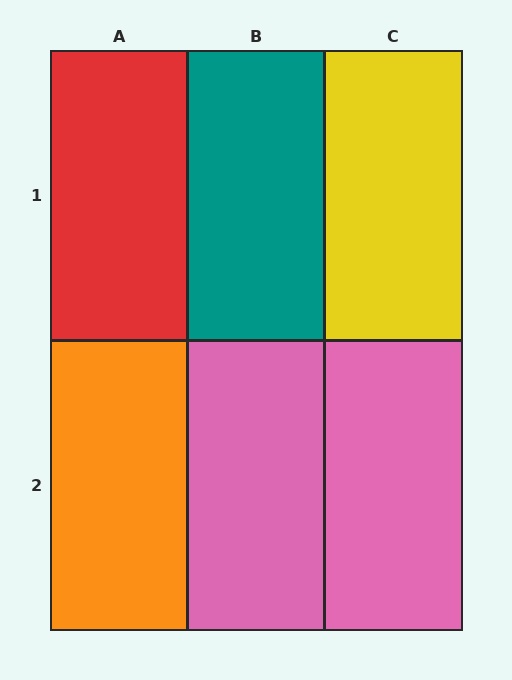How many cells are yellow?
1 cell is yellow.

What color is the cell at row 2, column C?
Pink.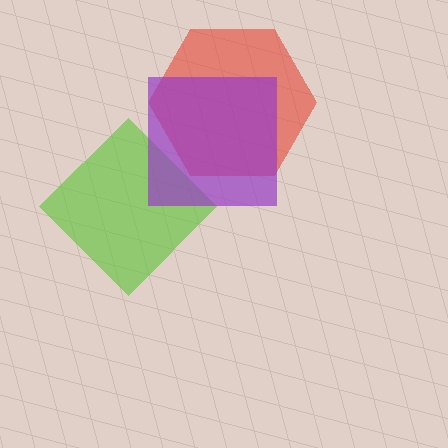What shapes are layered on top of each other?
The layered shapes are: a red hexagon, a lime diamond, a purple square.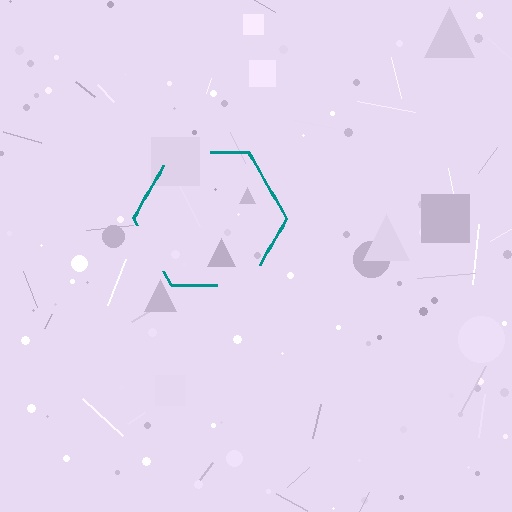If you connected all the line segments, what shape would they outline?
They would outline a hexagon.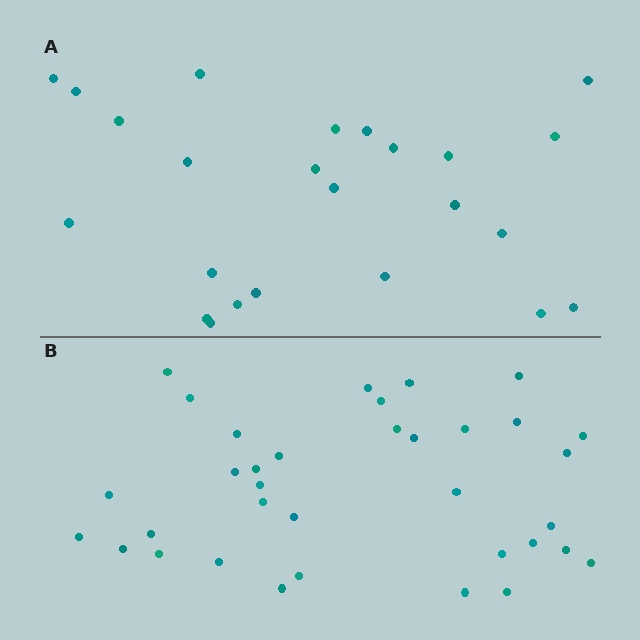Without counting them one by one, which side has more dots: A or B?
Region B (the bottom region) has more dots.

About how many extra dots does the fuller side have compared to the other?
Region B has roughly 12 or so more dots than region A.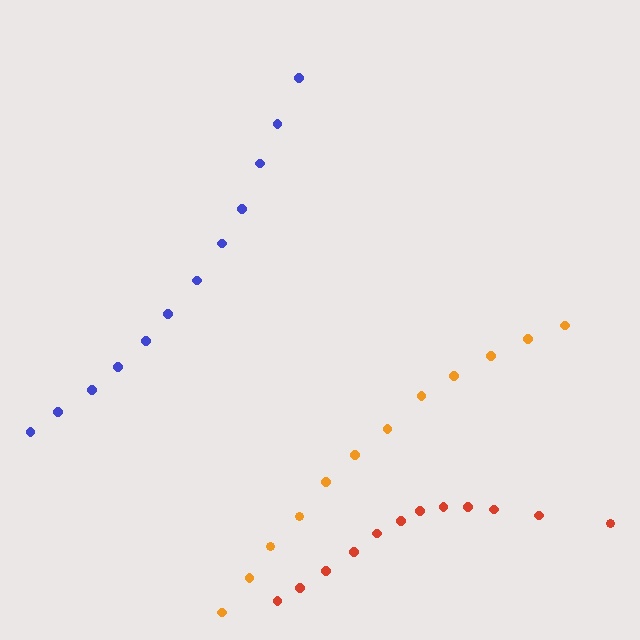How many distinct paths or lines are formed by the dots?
There are 3 distinct paths.